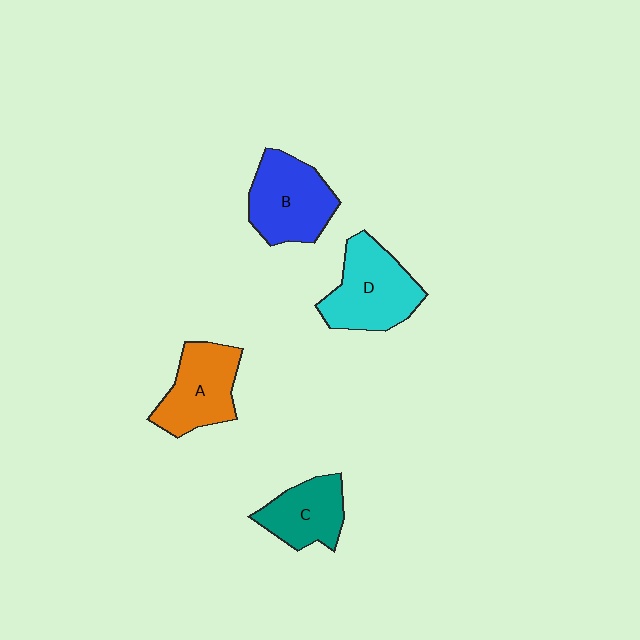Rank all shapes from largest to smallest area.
From largest to smallest: D (cyan), B (blue), A (orange), C (teal).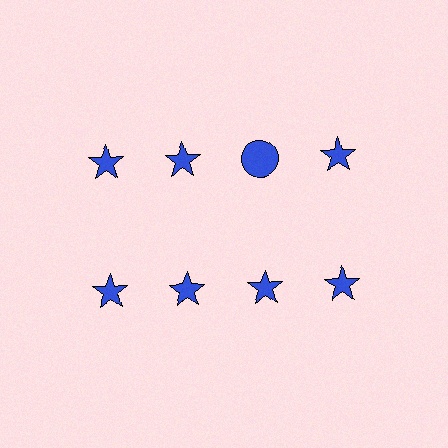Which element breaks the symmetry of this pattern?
The blue circle in the top row, center column breaks the symmetry. All other shapes are blue stars.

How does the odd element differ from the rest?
It has a different shape: circle instead of star.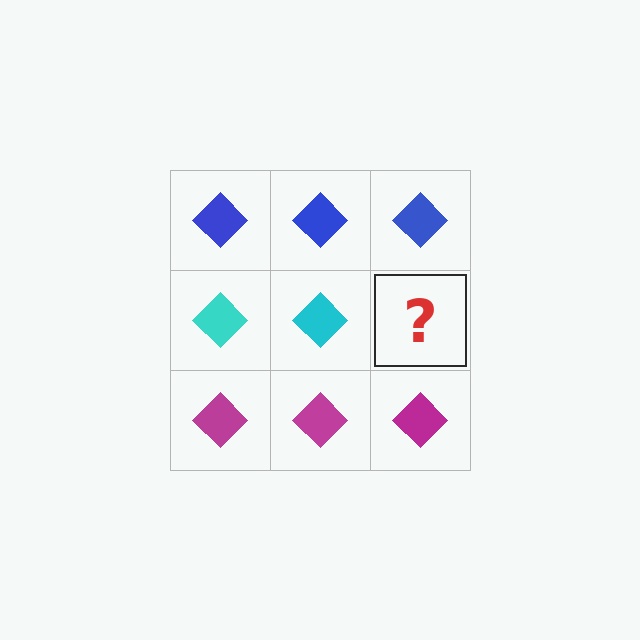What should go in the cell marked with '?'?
The missing cell should contain a cyan diamond.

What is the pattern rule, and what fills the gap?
The rule is that each row has a consistent color. The gap should be filled with a cyan diamond.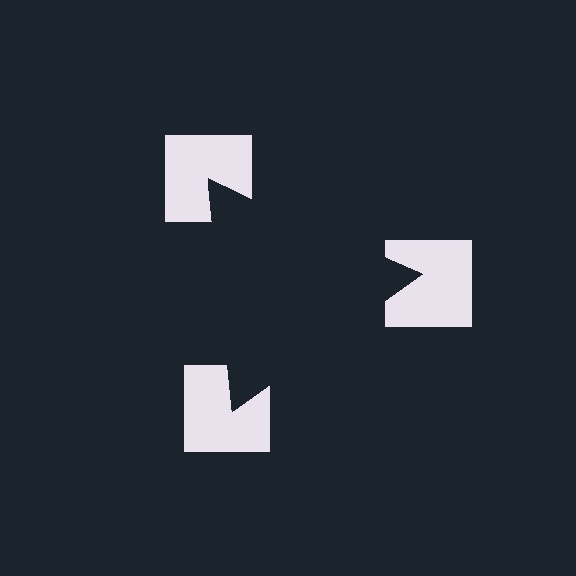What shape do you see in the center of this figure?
An illusory triangle — its edges are inferred from the aligned wedge cuts in the notched squares, not physically drawn.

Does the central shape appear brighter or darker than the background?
It typically appears slightly darker than the background, even though no actual brightness change is drawn.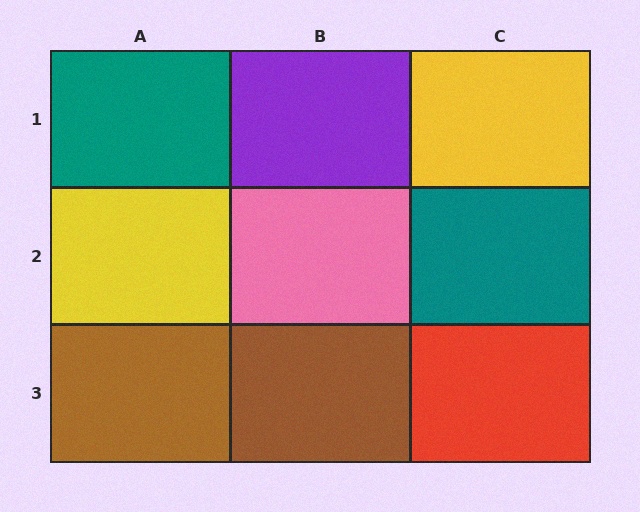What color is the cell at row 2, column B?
Pink.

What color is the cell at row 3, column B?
Brown.